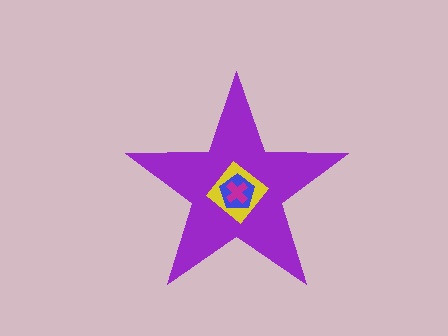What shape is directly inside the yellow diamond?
The blue pentagon.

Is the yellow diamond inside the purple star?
Yes.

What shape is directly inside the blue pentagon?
The magenta cross.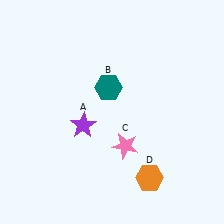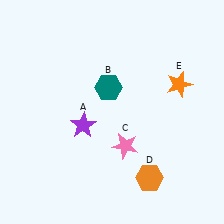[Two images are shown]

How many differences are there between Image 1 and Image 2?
There is 1 difference between the two images.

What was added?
An orange star (E) was added in Image 2.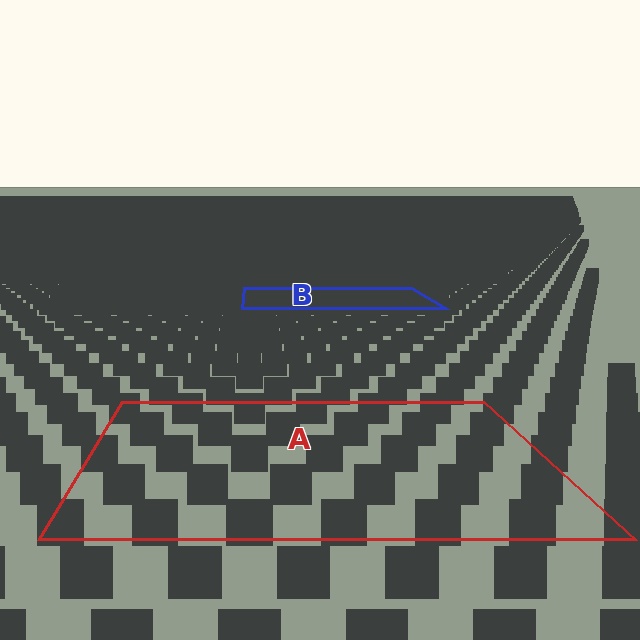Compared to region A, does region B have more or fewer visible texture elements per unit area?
Region B has more texture elements per unit area — they are packed more densely because it is farther away.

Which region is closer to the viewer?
Region A is closer. The texture elements there are larger and more spread out.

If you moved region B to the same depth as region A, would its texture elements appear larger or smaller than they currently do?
They would appear larger. At a closer depth, the same texture elements are projected at a bigger on-screen size.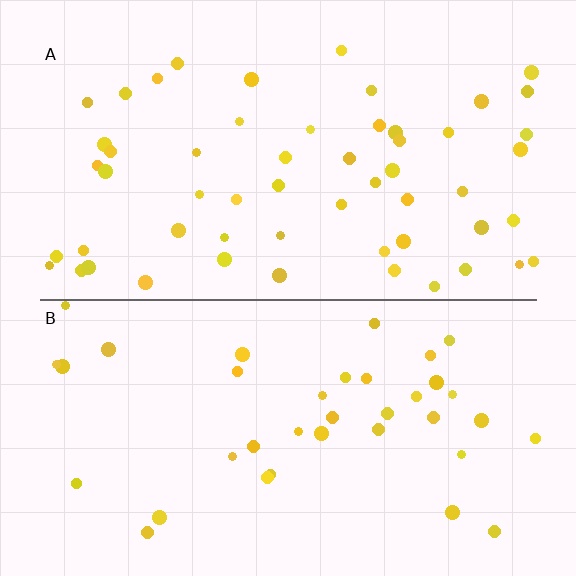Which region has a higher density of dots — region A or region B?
A (the top).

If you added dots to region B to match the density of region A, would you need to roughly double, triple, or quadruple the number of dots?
Approximately double.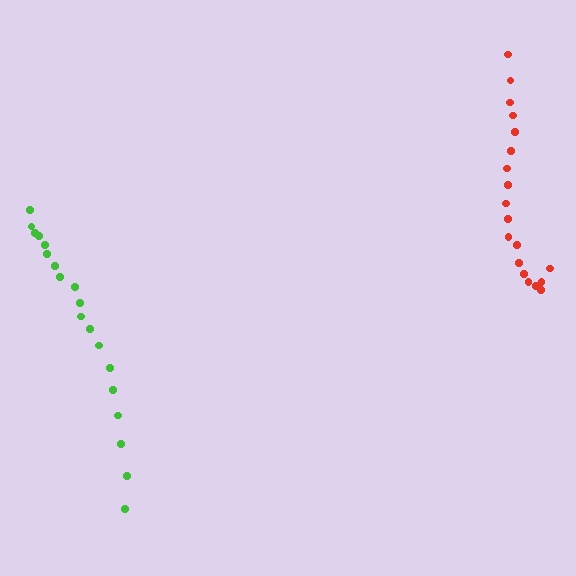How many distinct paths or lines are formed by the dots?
There are 2 distinct paths.